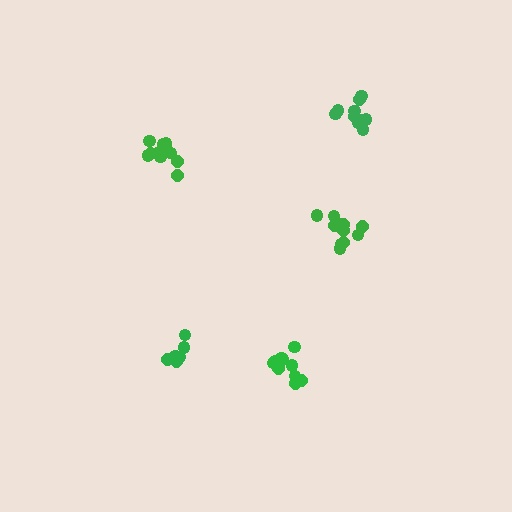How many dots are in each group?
Group 1: 10 dots, Group 2: 11 dots, Group 3: 8 dots, Group 4: 11 dots, Group 5: 11 dots (51 total).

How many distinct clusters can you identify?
There are 5 distinct clusters.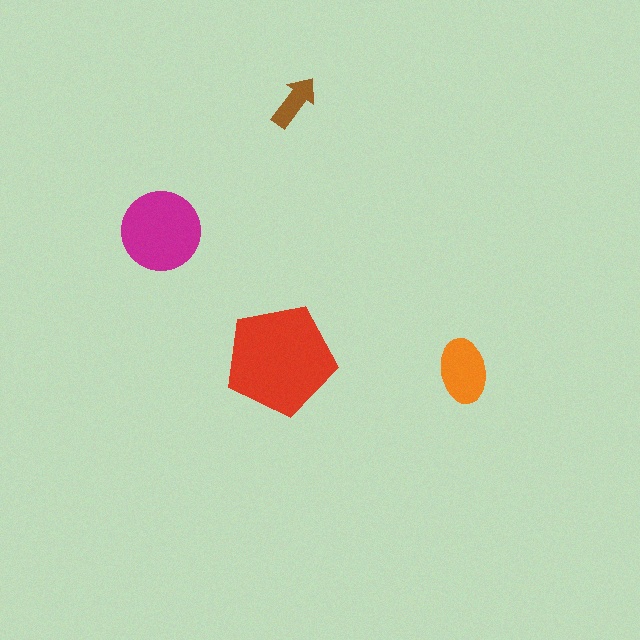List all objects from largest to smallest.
The red pentagon, the magenta circle, the orange ellipse, the brown arrow.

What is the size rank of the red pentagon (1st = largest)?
1st.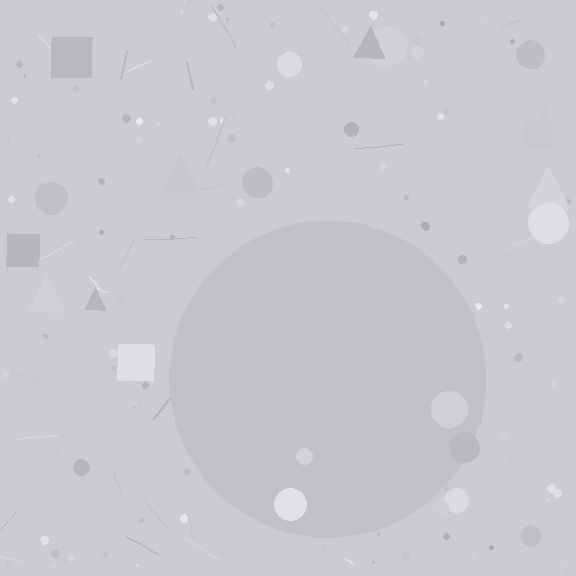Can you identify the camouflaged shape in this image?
The camouflaged shape is a circle.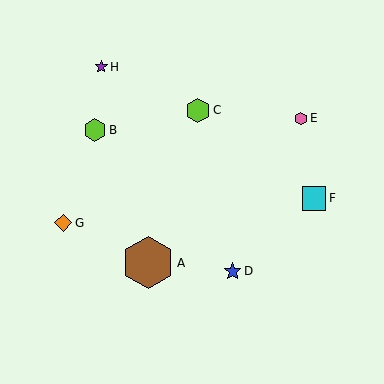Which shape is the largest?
The brown hexagon (labeled A) is the largest.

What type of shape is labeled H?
Shape H is a purple star.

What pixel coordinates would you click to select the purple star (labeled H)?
Click at (101, 67) to select the purple star H.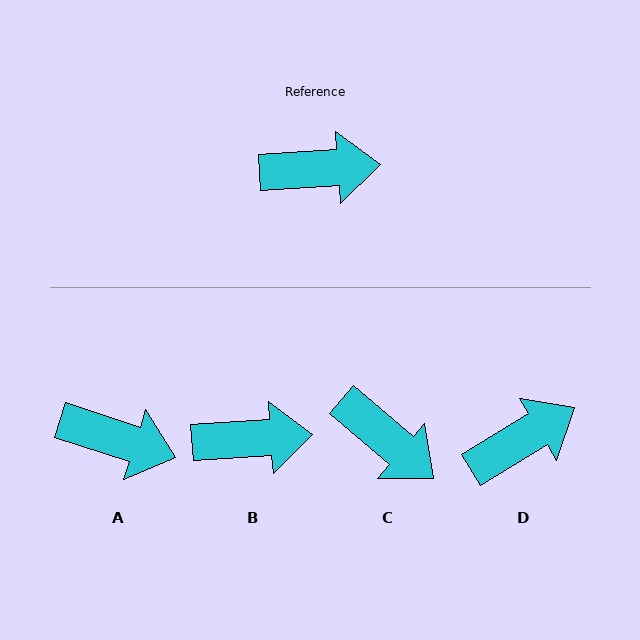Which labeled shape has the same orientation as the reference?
B.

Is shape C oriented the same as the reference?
No, it is off by about 44 degrees.